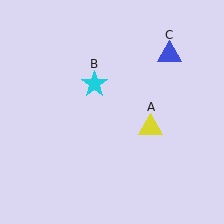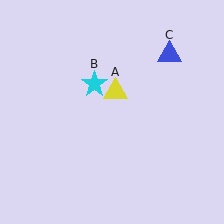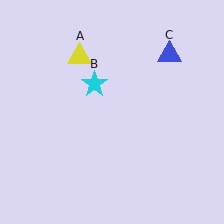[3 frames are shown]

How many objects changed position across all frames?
1 object changed position: yellow triangle (object A).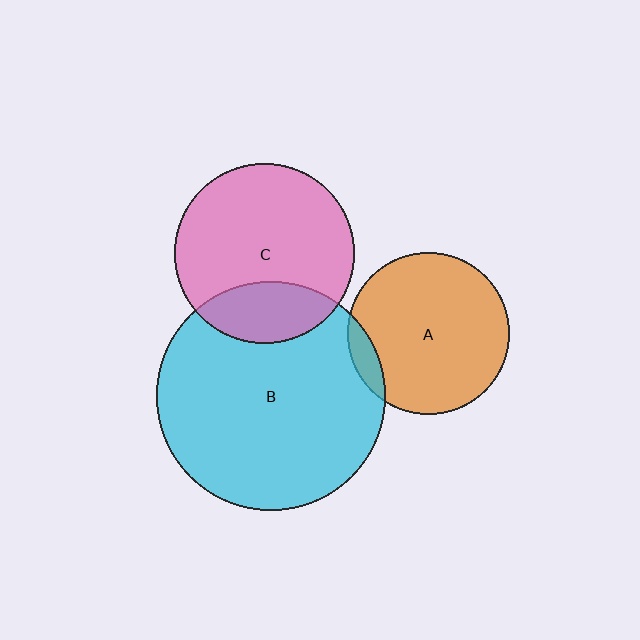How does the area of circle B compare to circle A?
Approximately 2.0 times.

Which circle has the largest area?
Circle B (cyan).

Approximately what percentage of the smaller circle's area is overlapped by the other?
Approximately 25%.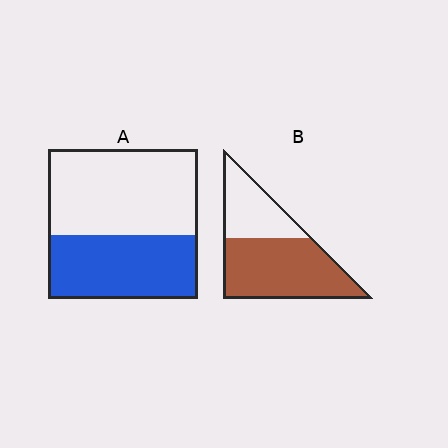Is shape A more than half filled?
No.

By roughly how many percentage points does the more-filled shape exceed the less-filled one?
By roughly 20 percentage points (B over A).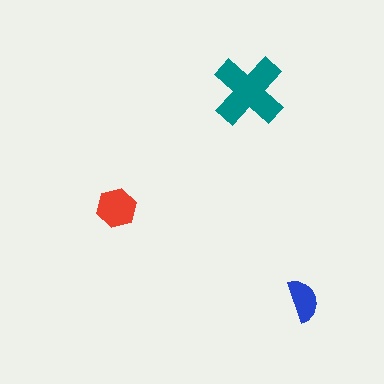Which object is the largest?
The teal cross.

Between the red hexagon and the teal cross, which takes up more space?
The teal cross.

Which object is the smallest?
The blue semicircle.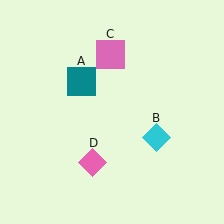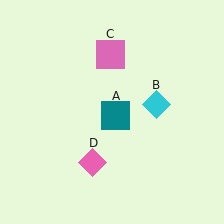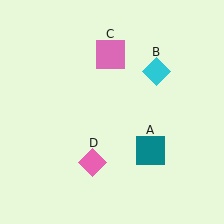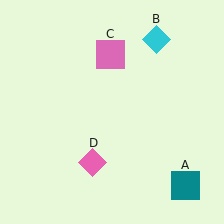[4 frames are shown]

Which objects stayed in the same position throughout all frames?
Pink square (object C) and pink diamond (object D) remained stationary.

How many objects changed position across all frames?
2 objects changed position: teal square (object A), cyan diamond (object B).